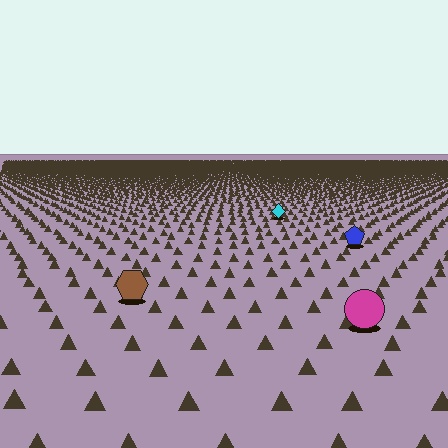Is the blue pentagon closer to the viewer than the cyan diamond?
Yes. The blue pentagon is closer — you can tell from the texture gradient: the ground texture is coarser near it.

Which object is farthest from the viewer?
The cyan diamond is farthest from the viewer. It appears smaller and the ground texture around it is denser.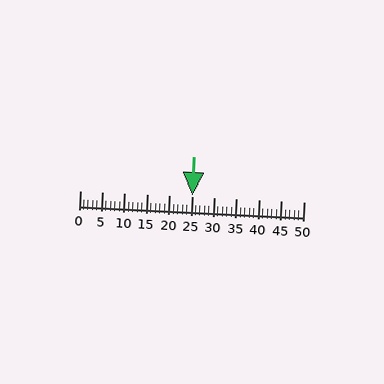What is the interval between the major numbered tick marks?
The major tick marks are spaced 5 units apart.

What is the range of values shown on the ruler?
The ruler shows values from 0 to 50.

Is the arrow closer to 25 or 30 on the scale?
The arrow is closer to 25.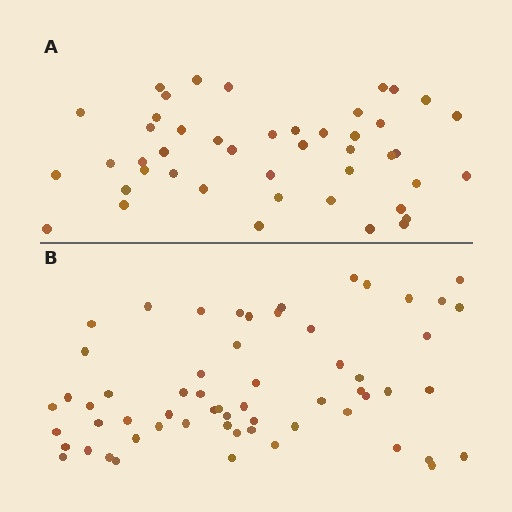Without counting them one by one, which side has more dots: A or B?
Region B (the bottom region) has more dots.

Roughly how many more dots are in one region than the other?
Region B has approximately 15 more dots than region A.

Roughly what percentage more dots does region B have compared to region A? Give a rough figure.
About 35% more.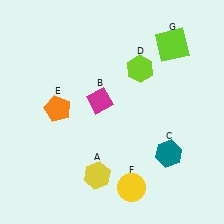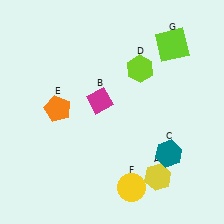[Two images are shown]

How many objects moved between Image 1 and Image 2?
1 object moved between the two images.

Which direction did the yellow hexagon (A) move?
The yellow hexagon (A) moved right.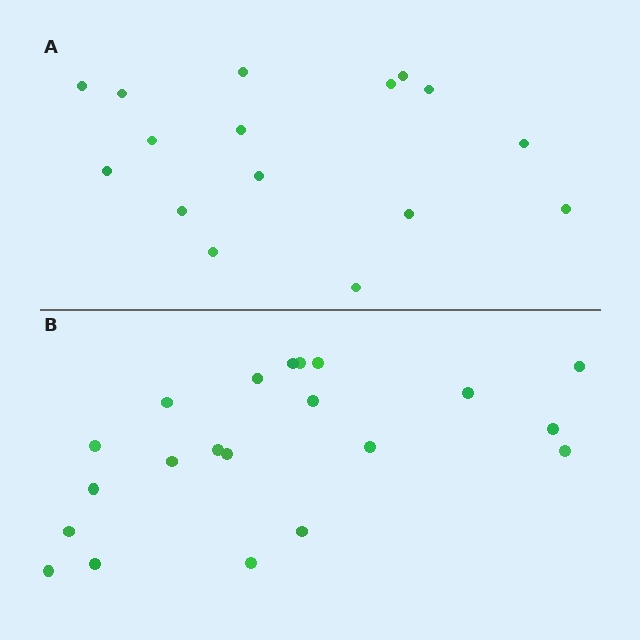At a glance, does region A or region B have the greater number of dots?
Region B (the bottom region) has more dots.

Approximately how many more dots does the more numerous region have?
Region B has about 5 more dots than region A.